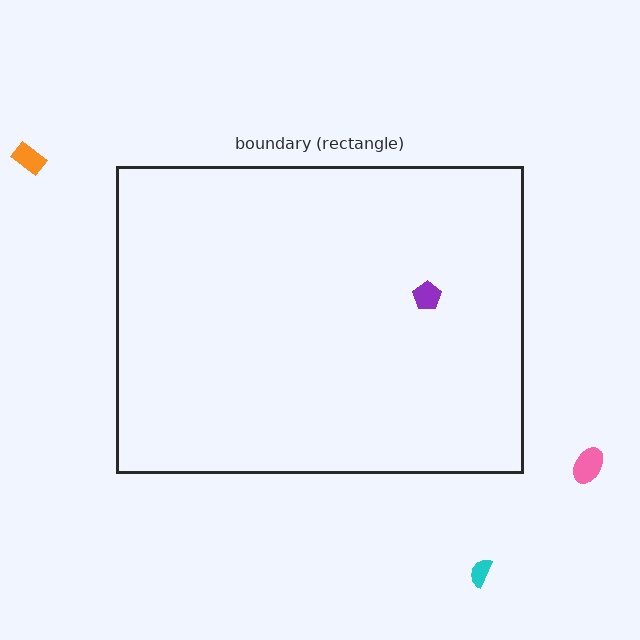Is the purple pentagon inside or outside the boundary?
Inside.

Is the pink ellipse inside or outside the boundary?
Outside.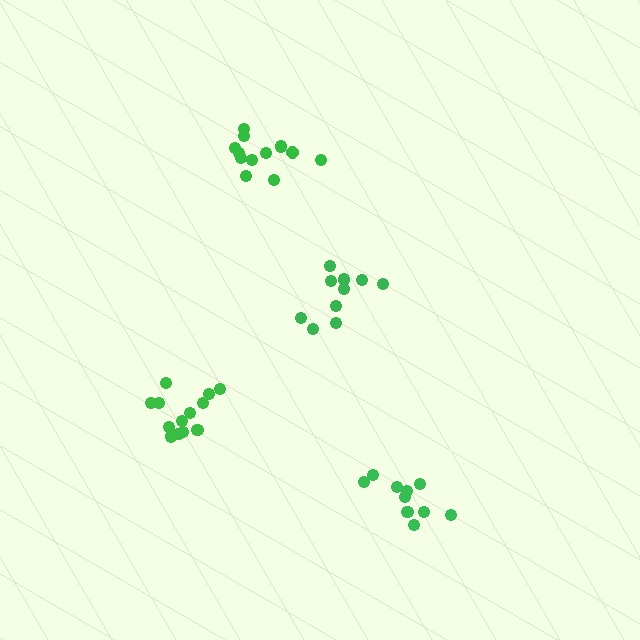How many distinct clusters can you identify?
There are 4 distinct clusters.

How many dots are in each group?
Group 1: 13 dots, Group 2: 10 dots, Group 3: 13 dots, Group 4: 10 dots (46 total).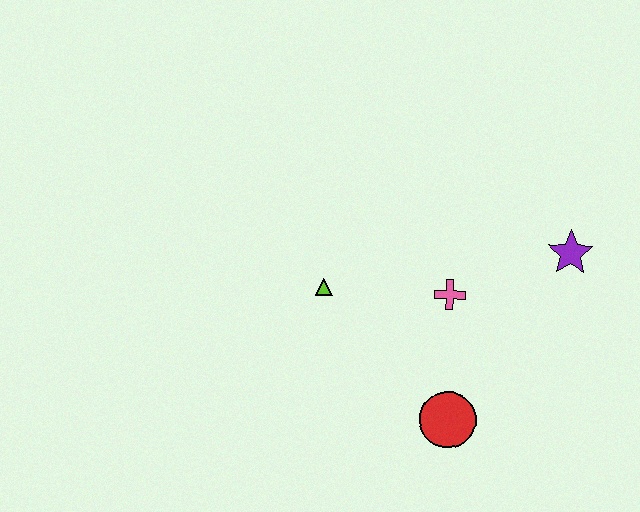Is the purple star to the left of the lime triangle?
No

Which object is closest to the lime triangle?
The pink cross is closest to the lime triangle.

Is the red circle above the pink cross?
No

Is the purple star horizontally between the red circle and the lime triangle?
No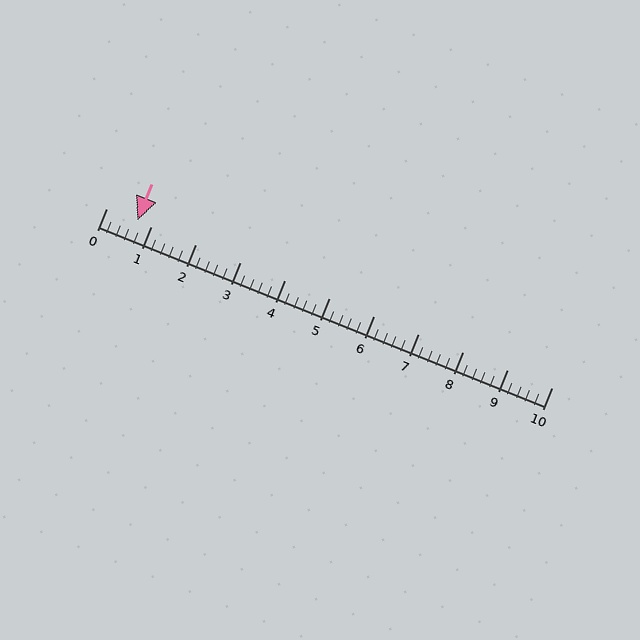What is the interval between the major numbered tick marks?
The major tick marks are spaced 1 units apart.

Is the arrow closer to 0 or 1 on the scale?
The arrow is closer to 1.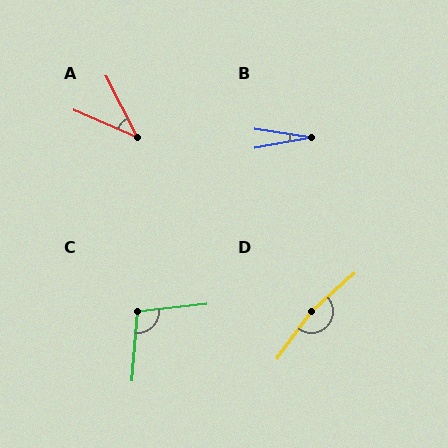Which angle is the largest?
D, at approximately 167 degrees.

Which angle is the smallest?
B, at approximately 20 degrees.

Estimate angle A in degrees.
Approximately 40 degrees.